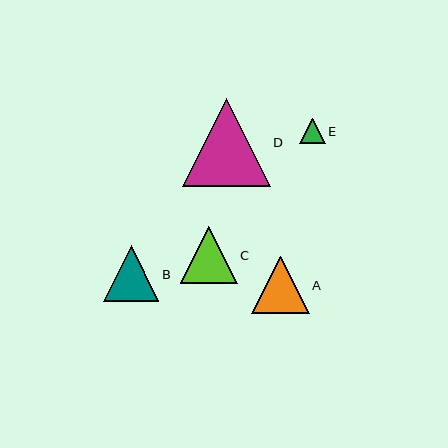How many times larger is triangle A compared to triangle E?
Triangle A is approximately 2.3 times the size of triangle E.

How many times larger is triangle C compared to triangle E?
Triangle C is approximately 2.2 times the size of triangle E.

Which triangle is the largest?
Triangle D is the largest with a size of approximately 88 pixels.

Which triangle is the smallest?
Triangle E is the smallest with a size of approximately 25 pixels.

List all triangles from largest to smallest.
From largest to smallest: D, A, C, B, E.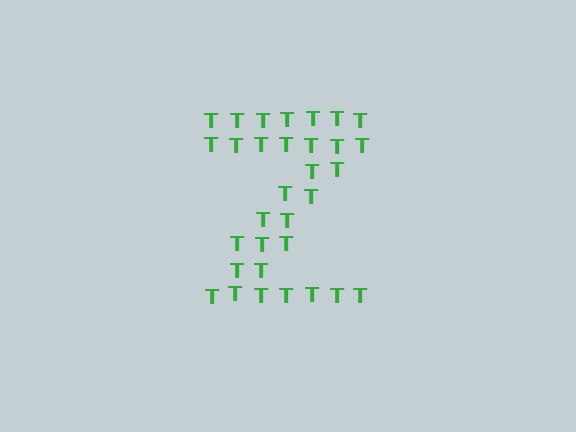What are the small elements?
The small elements are letter T's.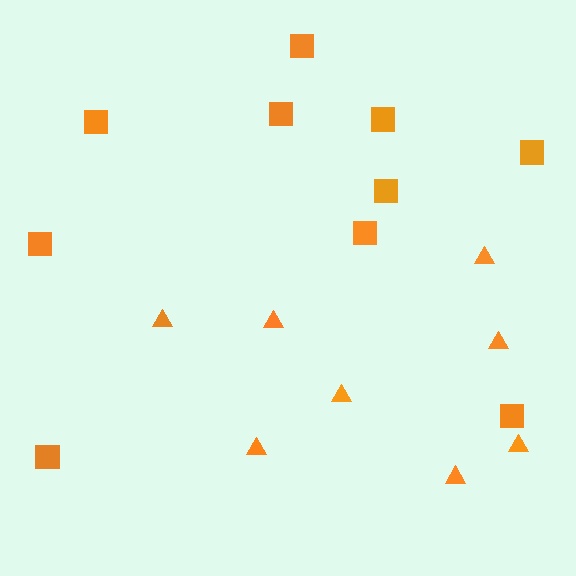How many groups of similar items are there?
There are 2 groups: one group of triangles (8) and one group of squares (10).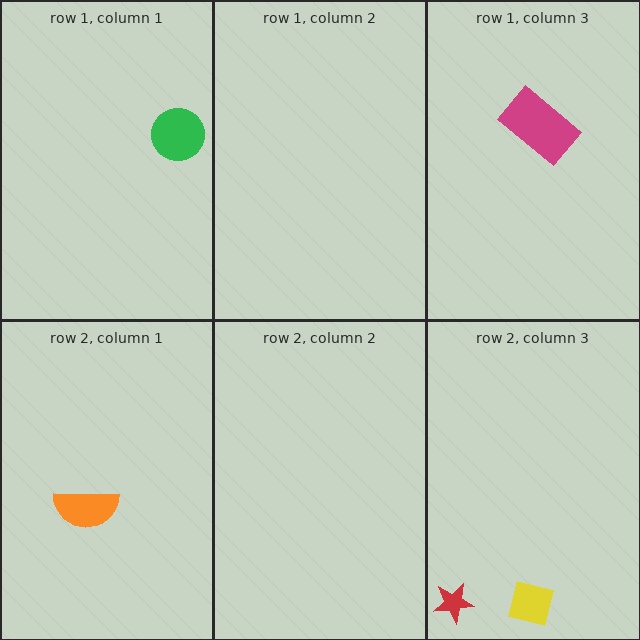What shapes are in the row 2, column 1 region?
The orange semicircle.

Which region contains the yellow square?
The row 2, column 3 region.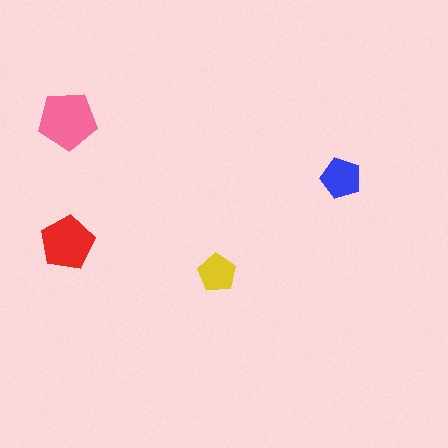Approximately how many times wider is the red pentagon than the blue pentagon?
About 1.5 times wider.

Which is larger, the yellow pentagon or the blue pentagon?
The blue one.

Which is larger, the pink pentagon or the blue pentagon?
The pink one.